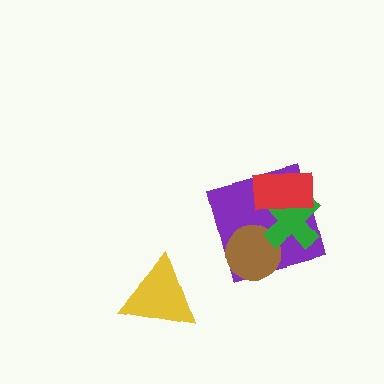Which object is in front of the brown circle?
The green cross is in front of the brown circle.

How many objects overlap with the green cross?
3 objects overlap with the green cross.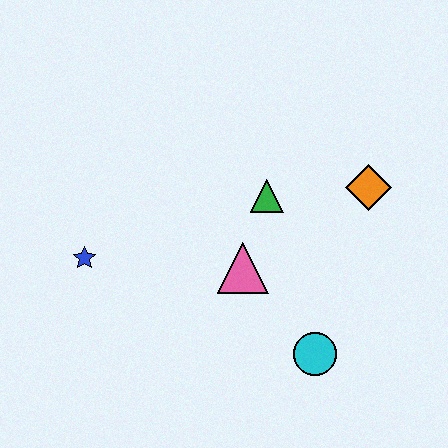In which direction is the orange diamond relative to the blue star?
The orange diamond is to the right of the blue star.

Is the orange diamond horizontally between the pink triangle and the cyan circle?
No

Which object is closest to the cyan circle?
The pink triangle is closest to the cyan circle.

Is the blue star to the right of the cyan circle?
No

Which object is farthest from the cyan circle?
The blue star is farthest from the cyan circle.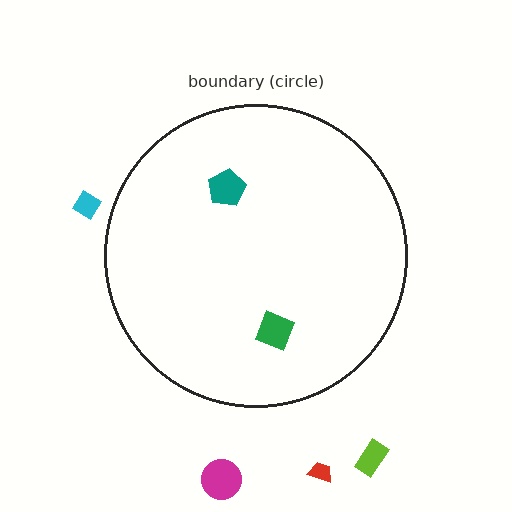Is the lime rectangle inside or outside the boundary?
Outside.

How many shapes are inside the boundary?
2 inside, 4 outside.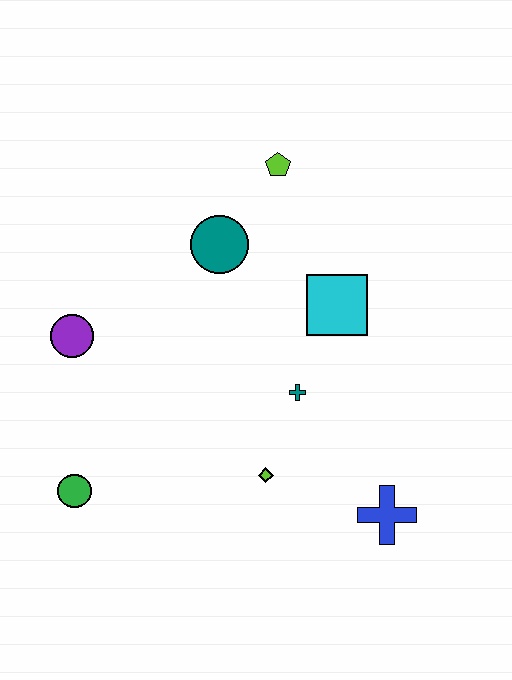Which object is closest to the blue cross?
The lime diamond is closest to the blue cross.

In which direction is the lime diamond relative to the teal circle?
The lime diamond is below the teal circle.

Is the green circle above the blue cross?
Yes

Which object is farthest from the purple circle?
The blue cross is farthest from the purple circle.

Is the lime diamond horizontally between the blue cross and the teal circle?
Yes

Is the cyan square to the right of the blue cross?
No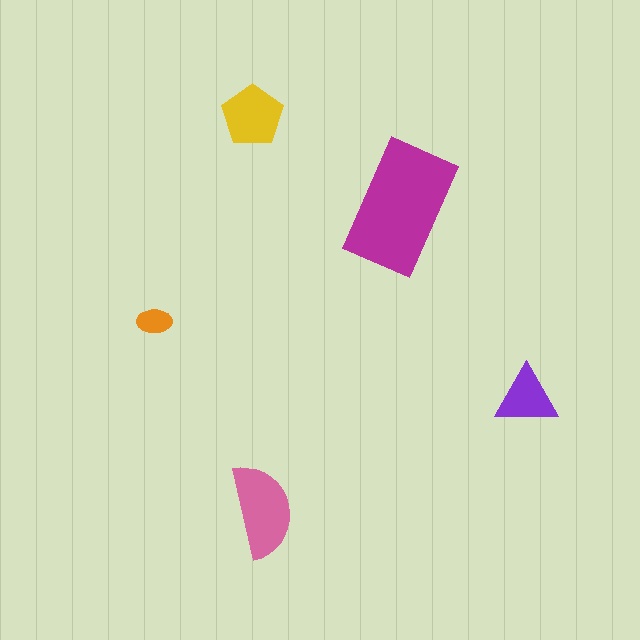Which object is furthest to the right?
The purple triangle is rightmost.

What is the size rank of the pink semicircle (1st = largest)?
2nd.